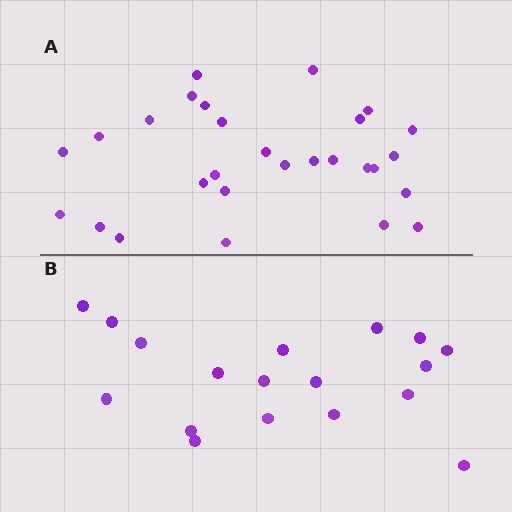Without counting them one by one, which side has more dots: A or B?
Region A (the top region) has more dots.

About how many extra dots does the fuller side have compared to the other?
Region A has roughly 10 or so more dots than region B.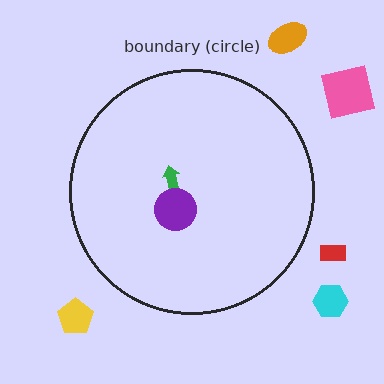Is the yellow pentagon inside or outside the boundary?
Outside.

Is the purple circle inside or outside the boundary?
Inside.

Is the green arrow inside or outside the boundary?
Inside.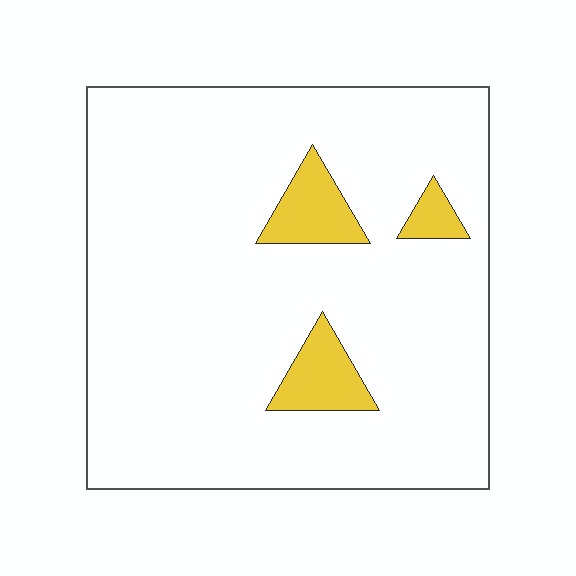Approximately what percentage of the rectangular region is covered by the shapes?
Approximately 10%.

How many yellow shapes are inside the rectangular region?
3.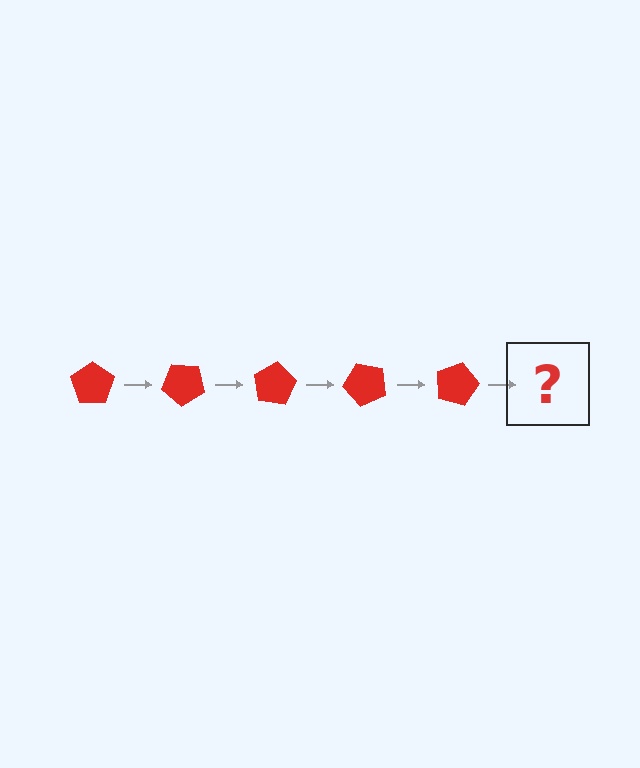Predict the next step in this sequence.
The next step is a red pentagon rotated 200 degrees.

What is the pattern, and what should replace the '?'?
The pattern is that the pentagon rotates 40 degrees each step. The '?' should be a red pentagon rotated 200 degrees.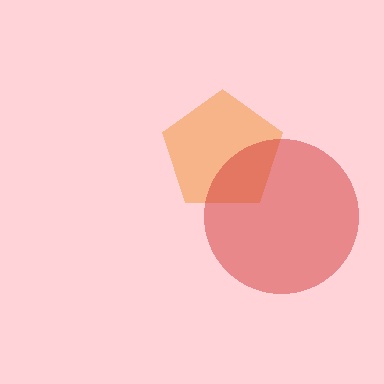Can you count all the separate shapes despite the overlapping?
Yes, there are 2 separate shapes.